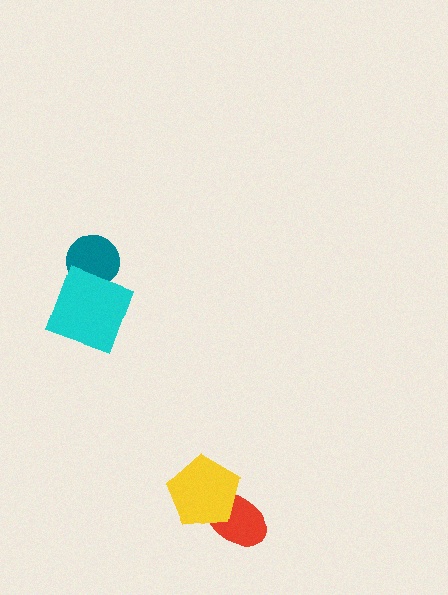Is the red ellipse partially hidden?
Yes, it is partially covered by another shape.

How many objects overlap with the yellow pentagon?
1 object overlaps with the yellow pentagon.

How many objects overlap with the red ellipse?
1 object overlaps with the red ellipse.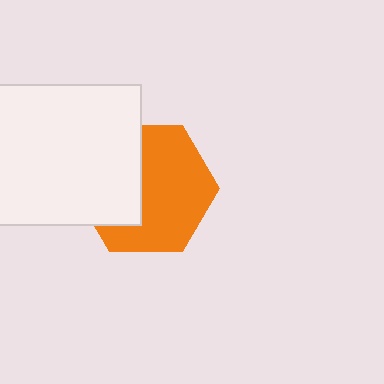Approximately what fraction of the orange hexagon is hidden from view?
Roughly 38% of the orange hexagon is hidden behind the white rectangle.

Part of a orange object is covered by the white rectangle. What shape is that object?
It is a hexagon.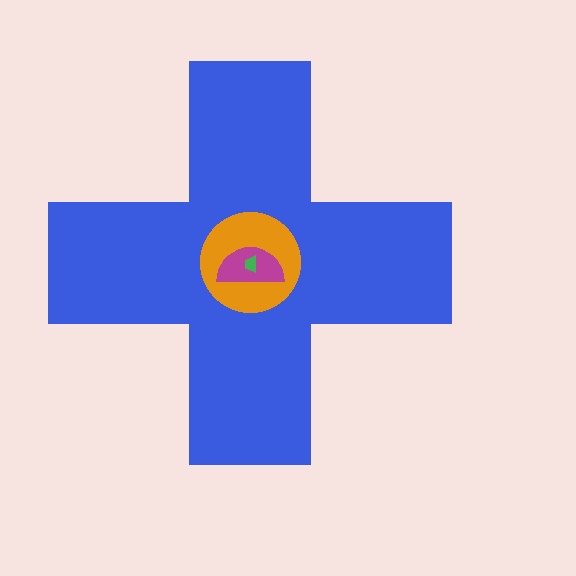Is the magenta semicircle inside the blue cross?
Yes.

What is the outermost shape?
The blue cross.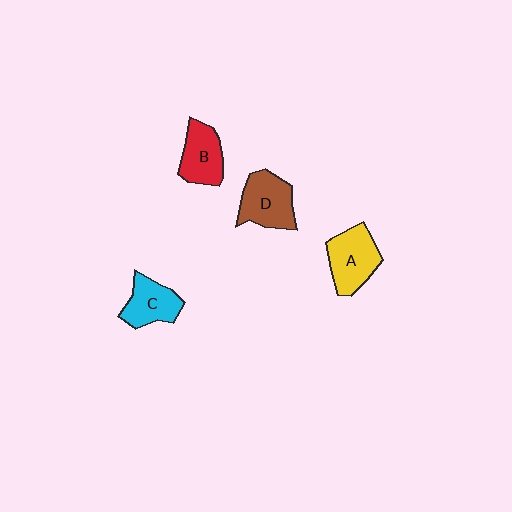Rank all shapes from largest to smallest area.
From largest to smallest: A (yellow), D (brown), B (red), C (cyan).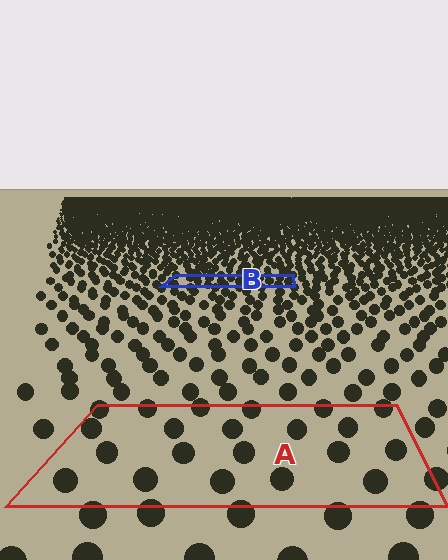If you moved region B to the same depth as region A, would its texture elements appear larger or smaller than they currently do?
They would appear larger. At a closer depth, the same texture elements are projected at a bigger on-screen size.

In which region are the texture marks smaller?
The texture marks are smaller in region B, because it is farther away.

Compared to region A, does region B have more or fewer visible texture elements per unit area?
Region B has more texture elements per unit area — they are packed more densely because it is farther away.